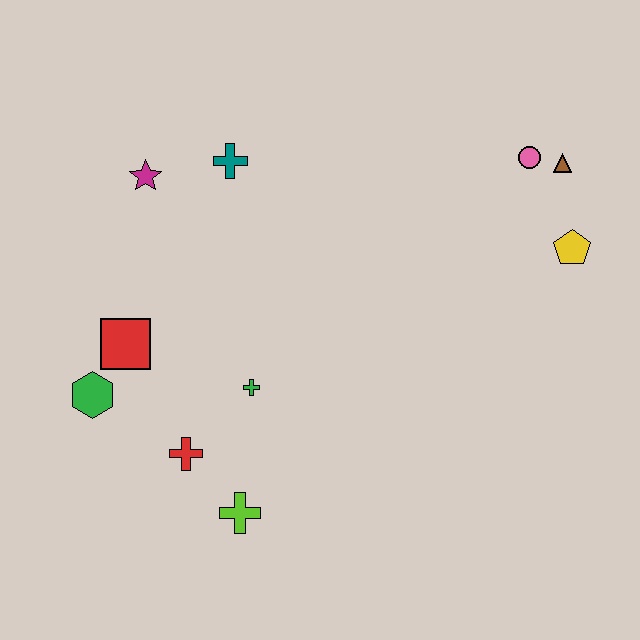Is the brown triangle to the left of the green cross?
No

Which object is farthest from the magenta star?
The yellow pentagon is farthest from the magenta star.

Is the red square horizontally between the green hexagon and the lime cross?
Yes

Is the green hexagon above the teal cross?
No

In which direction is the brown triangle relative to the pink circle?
The brown triangle is to the right of the pink circle.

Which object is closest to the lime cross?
The red cross is closest to the lime cross.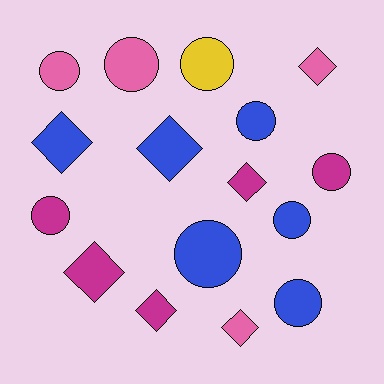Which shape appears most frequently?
Circle, with 9 objects.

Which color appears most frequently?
Blue, with 6 objects.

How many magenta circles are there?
There are 2 magenta circles.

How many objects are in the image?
There are 16 objects.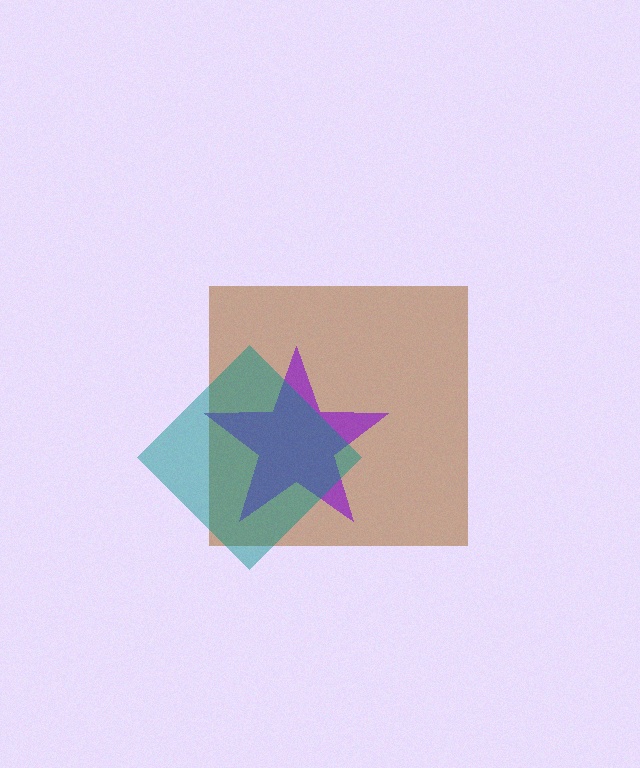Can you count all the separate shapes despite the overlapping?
Yes, there are 3 separate shapes.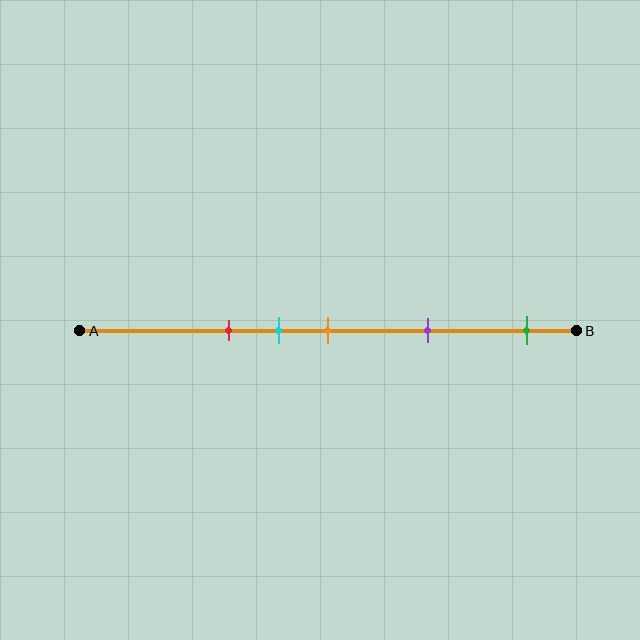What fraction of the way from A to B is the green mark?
The green mark is approximately 90% (0.9) of the way from A to B.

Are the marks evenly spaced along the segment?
No, the marks are not evenly spaced.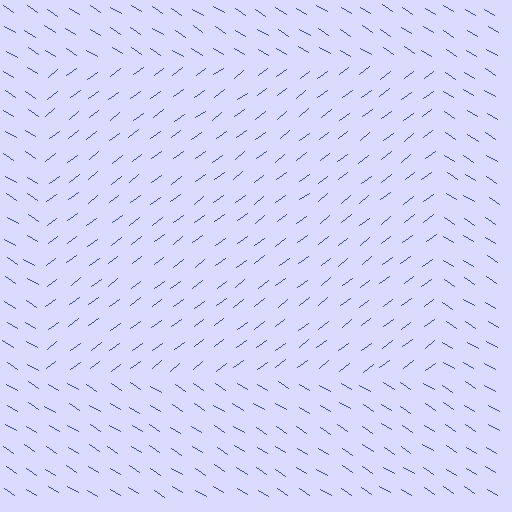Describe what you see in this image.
The image is filled with small blue line segments. A rectangle region in the image has lines oriented differently from the surrounding lines, creating a visible texture boundary.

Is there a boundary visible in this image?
Yes, there is a texture boundary formed by a change in line orientation.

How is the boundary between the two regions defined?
The boundary is defined purely by a change in line orientation (approximately 70 degrees difference). All lines are the same color and thickness.